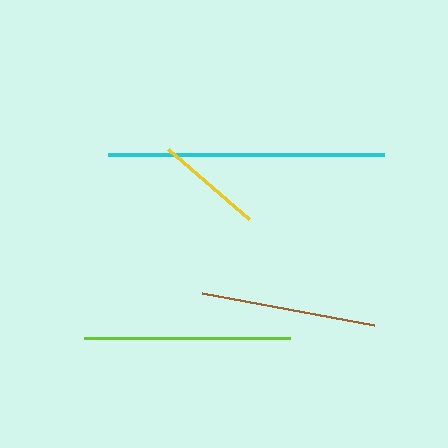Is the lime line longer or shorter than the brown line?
The lime line is longer than the brown line.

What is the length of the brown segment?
The brown segment is approximately 175 pixels long.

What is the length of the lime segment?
The lime segment is approximately 205 pixels long.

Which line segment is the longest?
The cyan line is the longest at approximately 276 pixels.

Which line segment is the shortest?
The yellow line is the shortest at approximately 107 pixels.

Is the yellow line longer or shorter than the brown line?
The brown line is longer than the yellow line.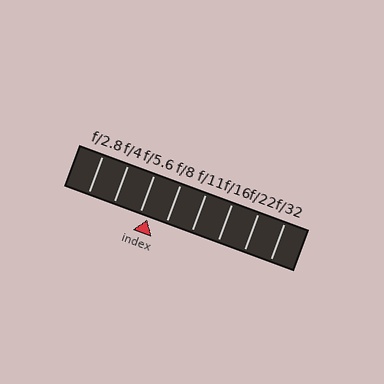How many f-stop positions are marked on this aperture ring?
There are 8 f-stop positions marked.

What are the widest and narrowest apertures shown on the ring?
The widest aperture shown is f/2.8 and the narrowest is f/32.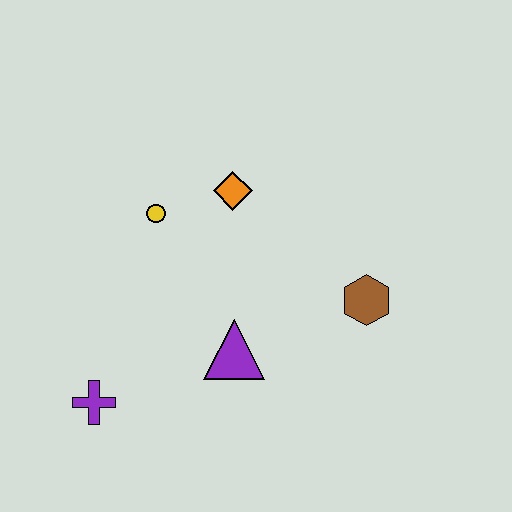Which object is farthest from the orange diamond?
The purple cross is farthest from the orange diamond.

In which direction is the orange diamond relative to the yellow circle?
The orange diamond is to the right of the yellow circle.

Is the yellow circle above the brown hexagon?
Yes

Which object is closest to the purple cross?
The purple triangle is closest to the purple cross.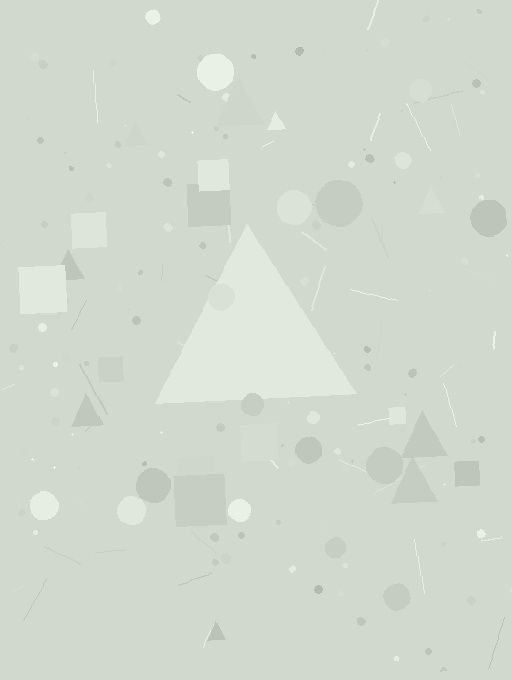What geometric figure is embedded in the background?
A triangle is embedded in the background.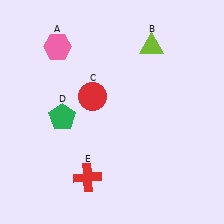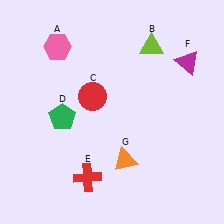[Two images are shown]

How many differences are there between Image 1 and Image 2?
There are 2 differences between the two images.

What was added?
A magenta triangle (F), an orange triangle (G) were added in Image 2.